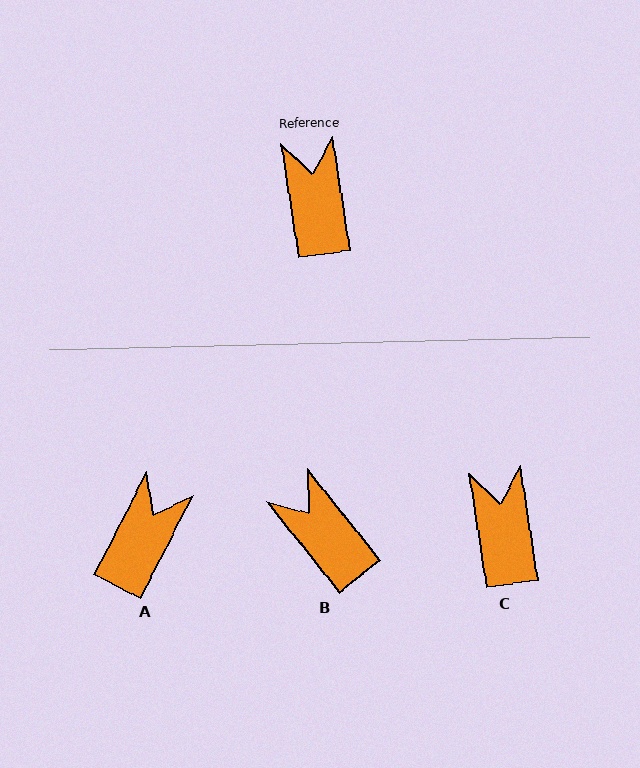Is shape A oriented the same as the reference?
No, it is off by about 35 degrees.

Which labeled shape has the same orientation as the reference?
C.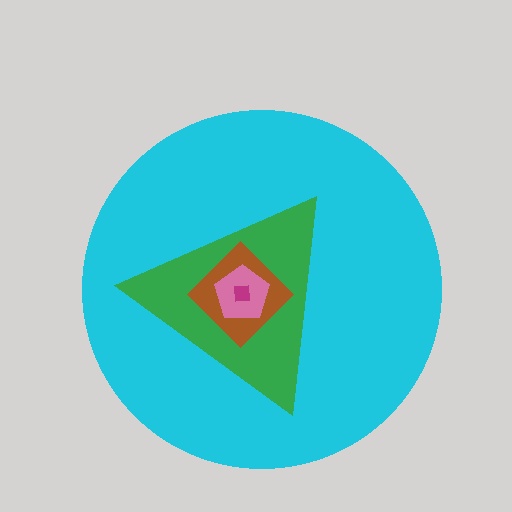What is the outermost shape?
The cyan circle.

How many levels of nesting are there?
5.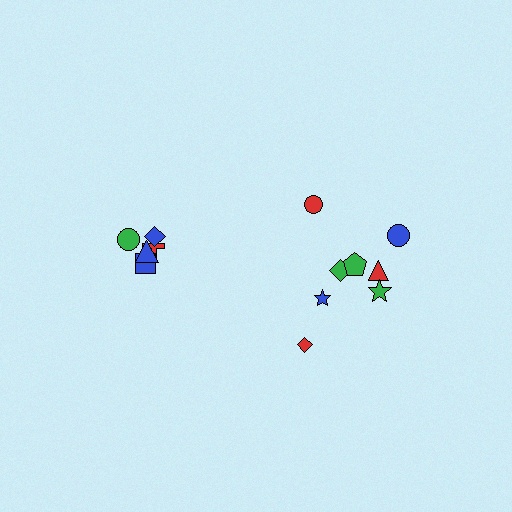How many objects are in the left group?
There are 5 objects.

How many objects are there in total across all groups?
There are 13 objects.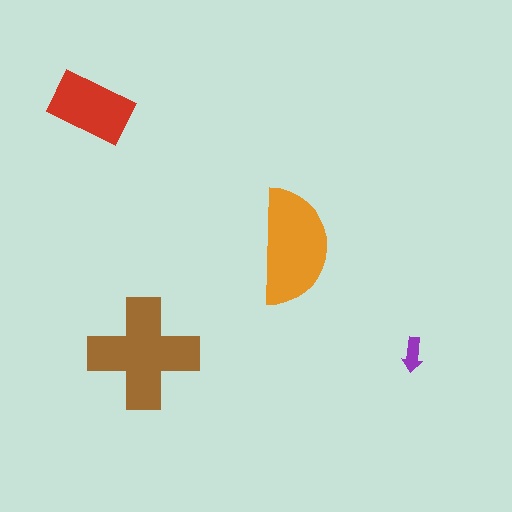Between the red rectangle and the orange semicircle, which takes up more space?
The orange semicircle.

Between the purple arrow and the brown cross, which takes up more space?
The brown cross.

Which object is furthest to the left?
The red rectangle is leftmost.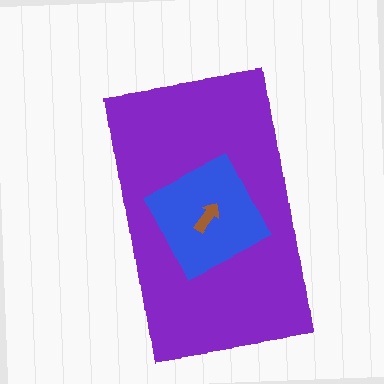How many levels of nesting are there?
3.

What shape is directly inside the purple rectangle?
The blue diamond.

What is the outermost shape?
The purple rectangle.